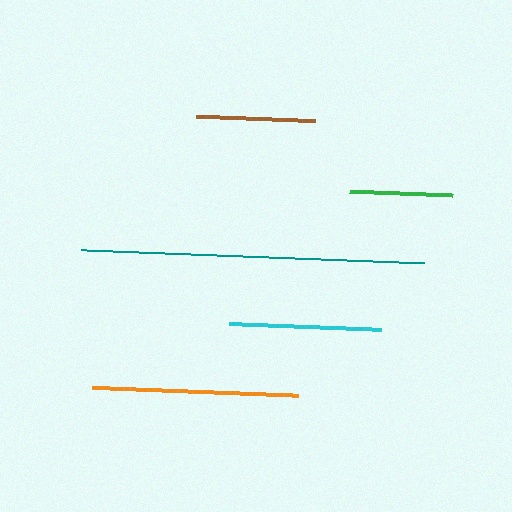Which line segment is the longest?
The teal line is the longest at approximately 343 pixels.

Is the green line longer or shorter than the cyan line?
The cyan line is longer than the green line.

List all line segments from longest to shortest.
From longest to shortest: teal, orange, cyan, brown, green.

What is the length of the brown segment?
The brown segment is approximately 119 pixels long.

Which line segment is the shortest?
The green line is the shortest at approximately 103 pixels.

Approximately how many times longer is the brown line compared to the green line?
The brown line is approximately 1.1 times the length of the green line.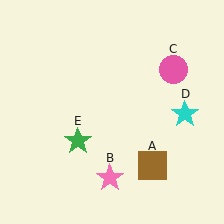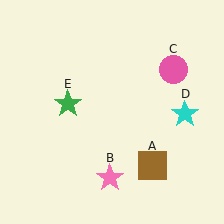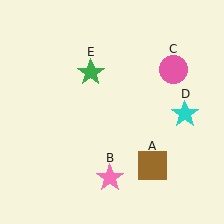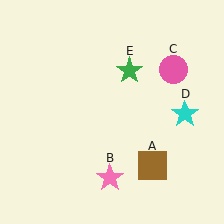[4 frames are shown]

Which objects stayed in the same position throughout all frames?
Brown square (object A) and pink star (object B) and pink circle (object C) and cyan star (object D) remained stationary.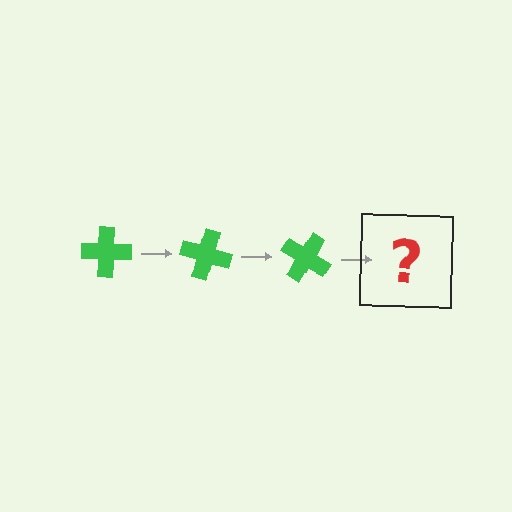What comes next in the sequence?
The next element should be a green cross rotated 45 degrees.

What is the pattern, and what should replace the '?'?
The pattern is that the cross rotates 15 degrees each step. The '?' should be a green cross rotated 45 degrees.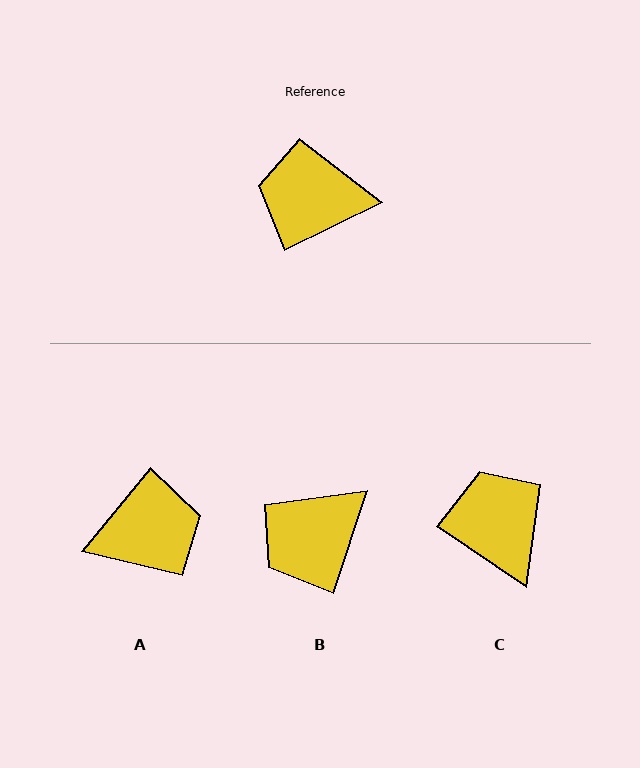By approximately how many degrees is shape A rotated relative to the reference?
Approximately 156 degrees clockwise.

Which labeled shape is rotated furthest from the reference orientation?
A, about 156 degrees away.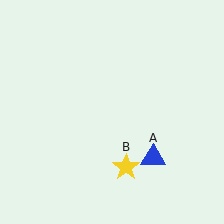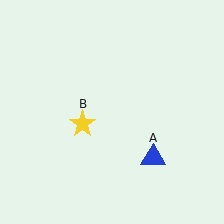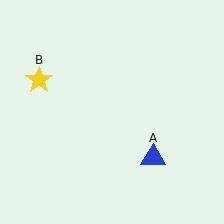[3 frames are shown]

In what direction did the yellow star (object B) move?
The yellow star (object B) moved up and to the left.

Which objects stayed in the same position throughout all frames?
Blue triangle (object A) remained stationary.